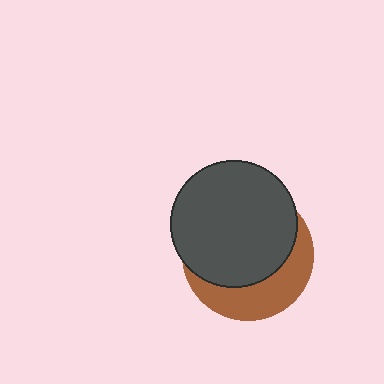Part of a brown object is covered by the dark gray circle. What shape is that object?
It is a circle.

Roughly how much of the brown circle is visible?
A small part of it is visible (roughly 35%).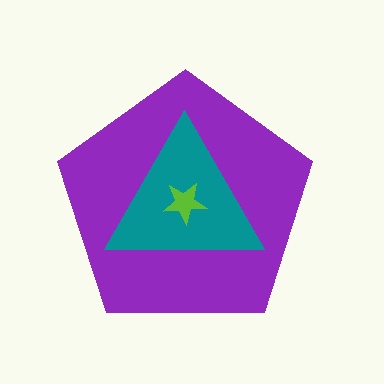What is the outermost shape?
The purple pentagon.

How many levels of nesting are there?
3.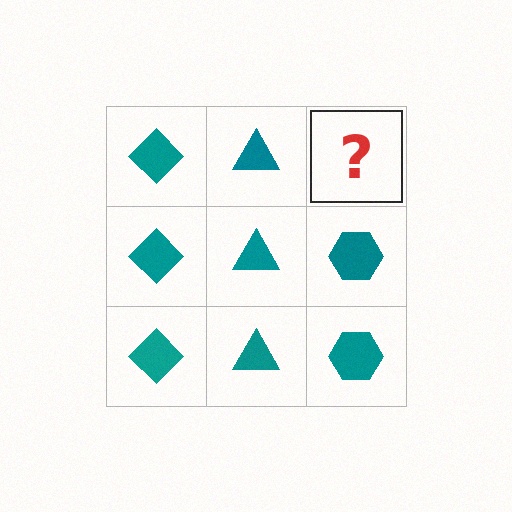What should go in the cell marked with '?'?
The missing cell should contain a teal hexagon.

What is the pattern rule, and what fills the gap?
The rule is that each column has a consistent shape. The gap should be filled with a teal hexagon.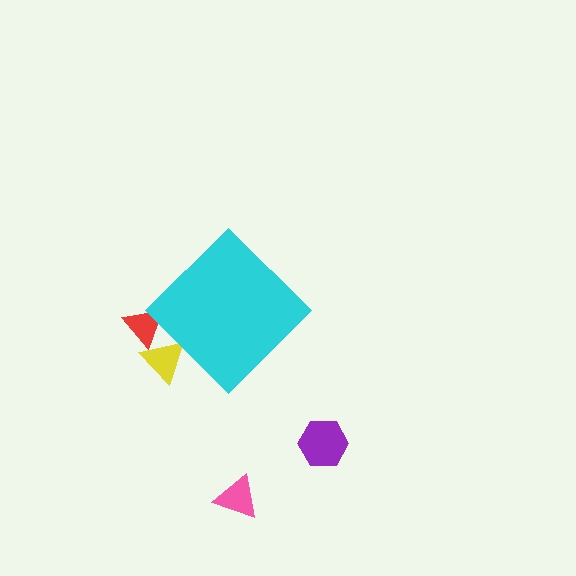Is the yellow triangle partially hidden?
Yes, the yellow triangle is partially hidden behind the cyan diamond.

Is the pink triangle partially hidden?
No, the pink triangle is fully visible.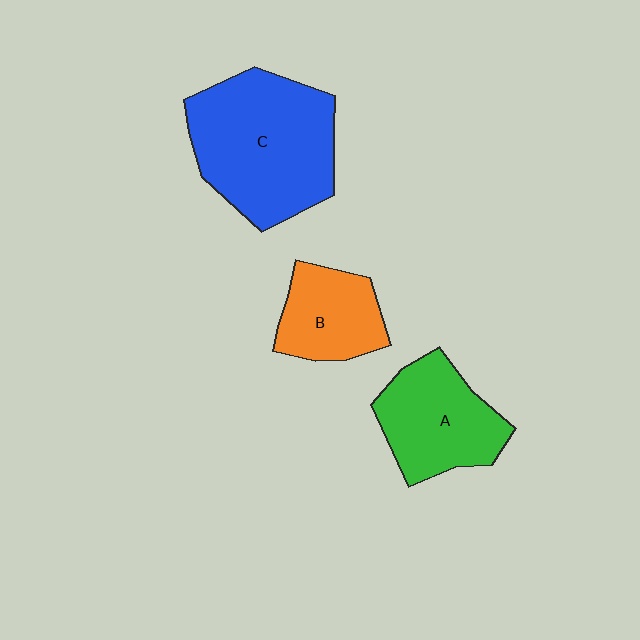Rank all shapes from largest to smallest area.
From largest to smallest: C (blue), A (green), B (orange).